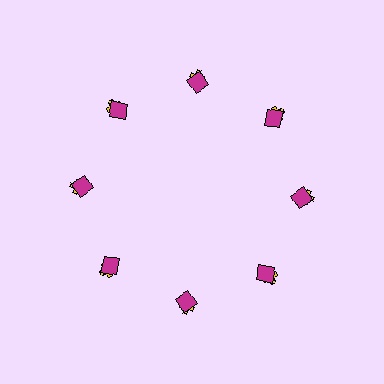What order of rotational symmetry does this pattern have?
This pattern has 8-fold rotational symmetry.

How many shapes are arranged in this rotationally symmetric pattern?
There are 16 shapes, arranged in 8 groups of 2.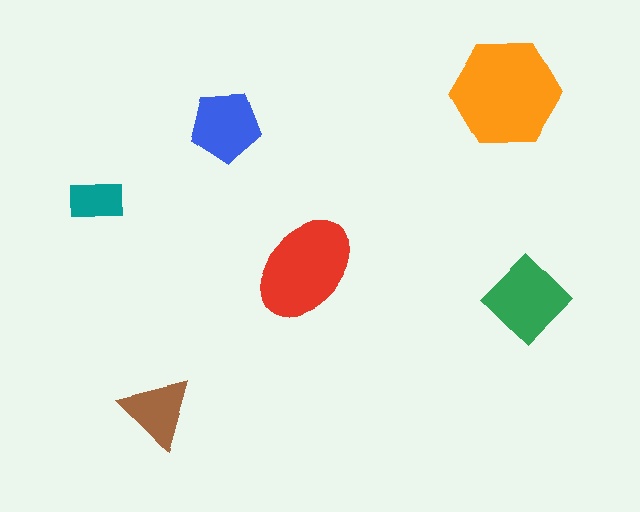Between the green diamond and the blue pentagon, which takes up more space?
The green diamond.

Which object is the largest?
The orange hexagon.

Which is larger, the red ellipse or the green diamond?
The red ellipse.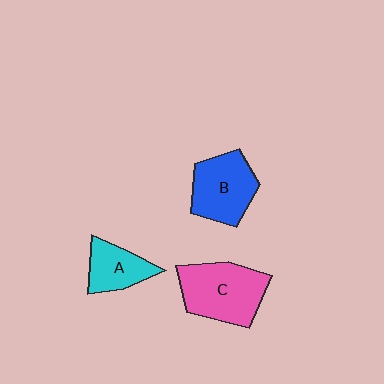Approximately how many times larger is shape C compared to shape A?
Approximately 1.8 times.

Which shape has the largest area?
Shape C (pink).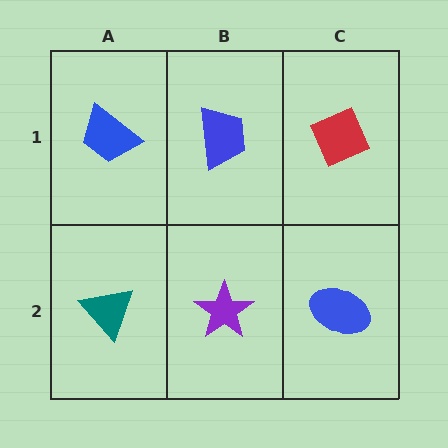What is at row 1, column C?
A red diamond.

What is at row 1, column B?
A blue trapezoid.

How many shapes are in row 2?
3 shapes.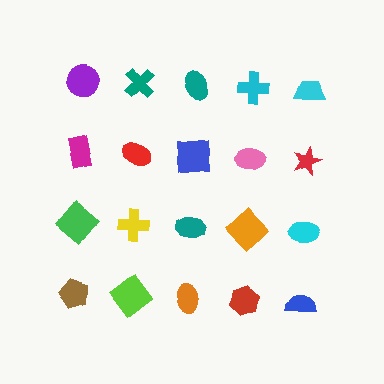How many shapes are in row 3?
5 shapes.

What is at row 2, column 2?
A red ellipse.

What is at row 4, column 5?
A blue semicircle.